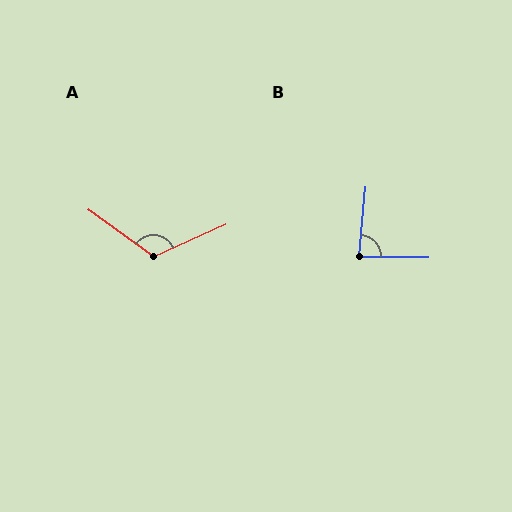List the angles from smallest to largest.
B (85°), A (120°).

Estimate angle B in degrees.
Approximately 85 degrees.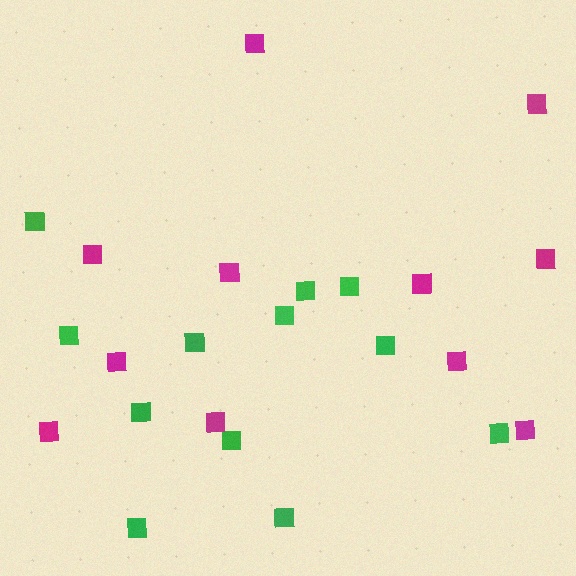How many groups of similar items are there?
There are 2 groups: one group of green squares (12) and one group of magenta squares (11).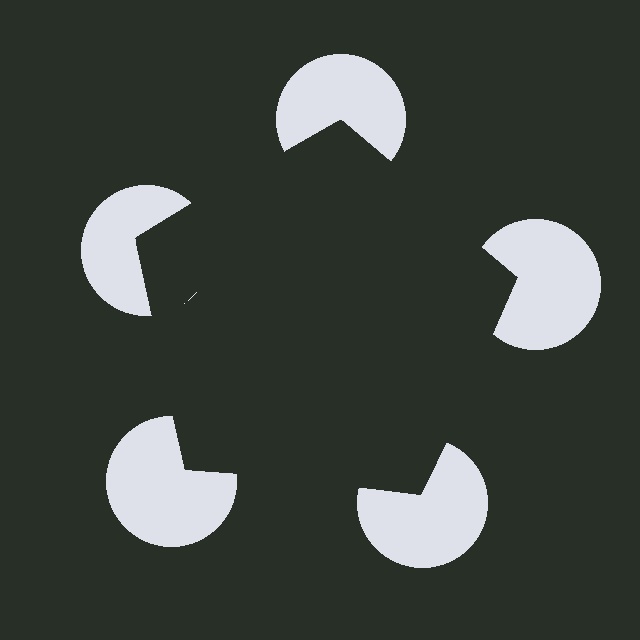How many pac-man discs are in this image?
There are 5 — one at each vertex of the illusory pentagon.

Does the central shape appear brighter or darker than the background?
It typically appears slightly darker than the background, even though no actual brightness change is drawn.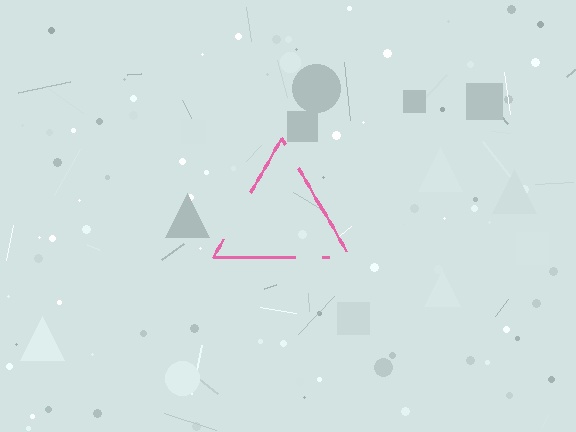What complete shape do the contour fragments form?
The contour fragments form a triangle.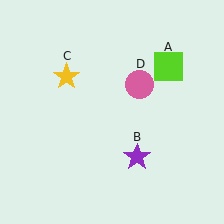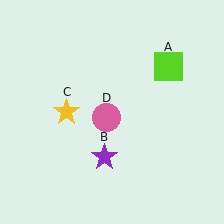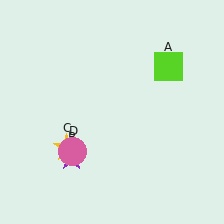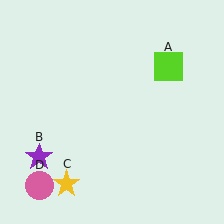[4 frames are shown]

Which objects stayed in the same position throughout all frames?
Lime square (object A) remained stationary.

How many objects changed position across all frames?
3 objects changed position: purple star (object B), yellow star (object C), pink circle (object D).